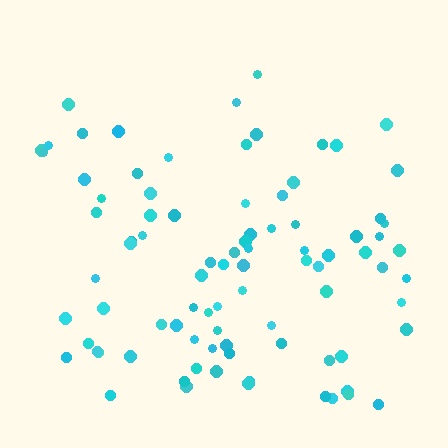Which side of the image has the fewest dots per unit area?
The top.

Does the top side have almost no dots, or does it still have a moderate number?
Still a moderate number, just noticeably fewer than the bottom.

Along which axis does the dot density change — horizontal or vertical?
Vertical.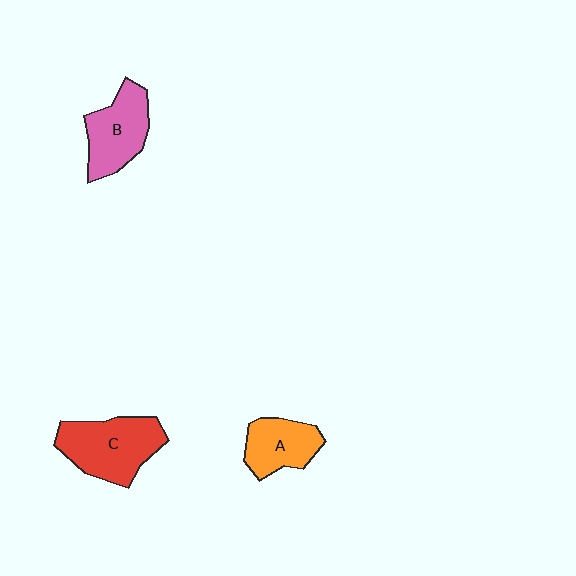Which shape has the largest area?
Shape C (red).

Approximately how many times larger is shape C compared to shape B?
Approximately 1.2 times.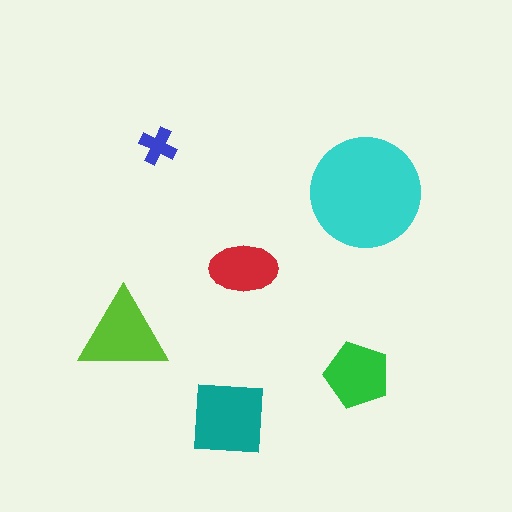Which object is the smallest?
The blue cross.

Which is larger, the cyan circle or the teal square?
The cyan circle.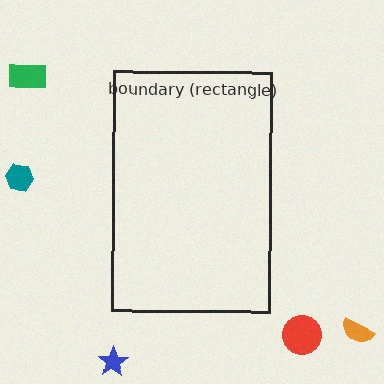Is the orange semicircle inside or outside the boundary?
Outside.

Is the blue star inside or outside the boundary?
Outside.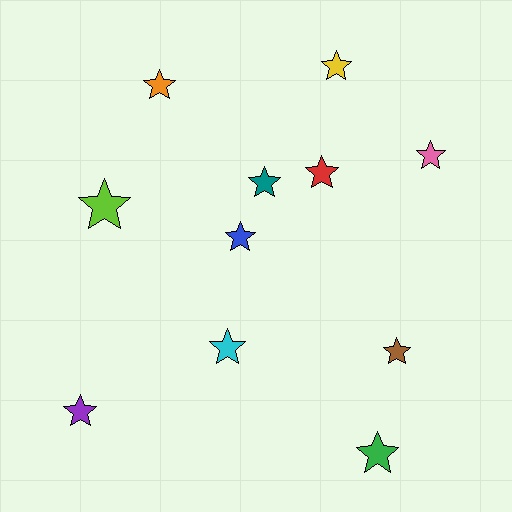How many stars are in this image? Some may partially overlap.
There are 11 stars.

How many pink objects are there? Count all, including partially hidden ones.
There is 1 pink object.